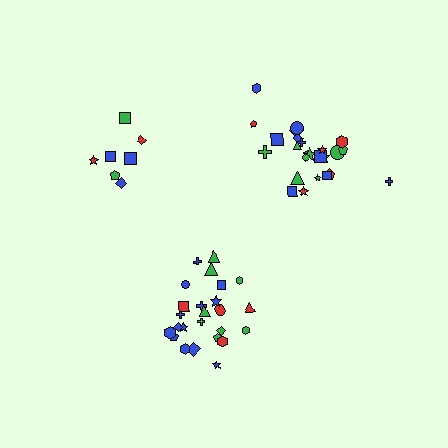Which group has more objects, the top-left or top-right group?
The top-right group.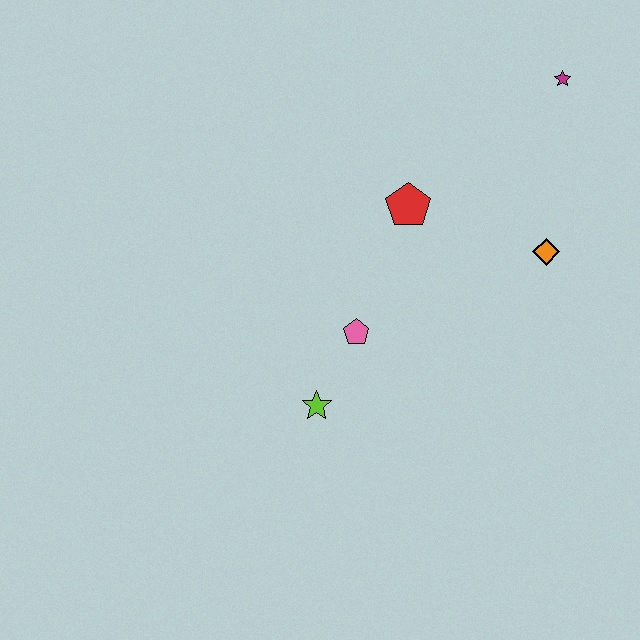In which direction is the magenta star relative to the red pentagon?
The magenta star is to the right of the red pentagon.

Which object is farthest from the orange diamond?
The lime star is farthest from the orange diamond.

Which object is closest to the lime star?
The pink pentagon is closest to the lime star.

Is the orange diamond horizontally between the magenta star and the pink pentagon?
Yes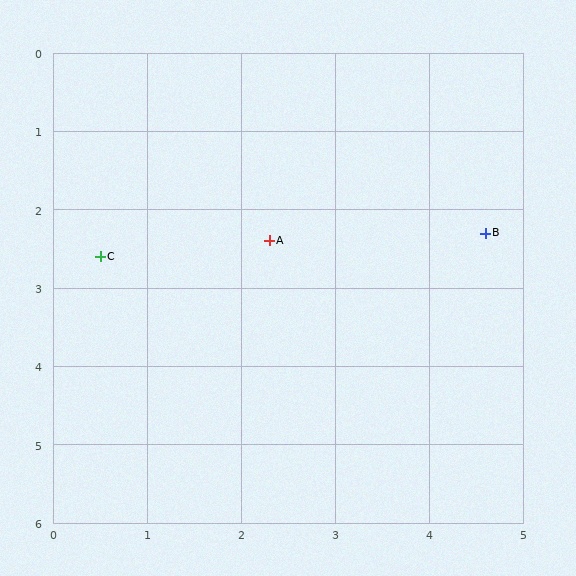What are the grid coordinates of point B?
Point B is at approximately (4.6, 2.3).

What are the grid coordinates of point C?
Point C is at approximately (0.5, 2.6).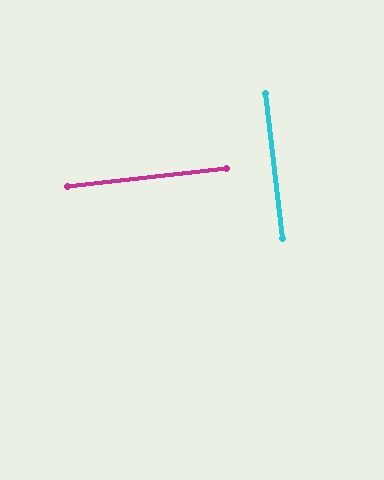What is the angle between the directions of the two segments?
Approximately 90 degrees.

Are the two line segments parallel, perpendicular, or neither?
Perpendicular — they meet at approximately 90°.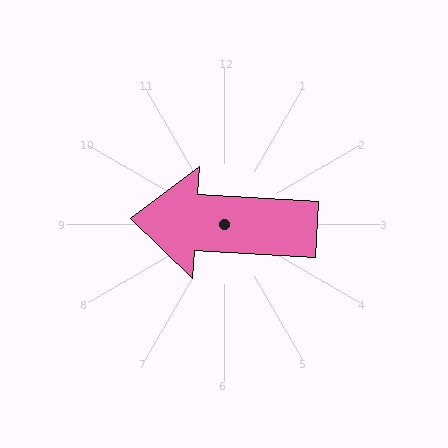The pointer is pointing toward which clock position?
Roughly 9 o'clock.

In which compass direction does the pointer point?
West.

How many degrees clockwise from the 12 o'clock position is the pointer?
Approximately 273 degrees.